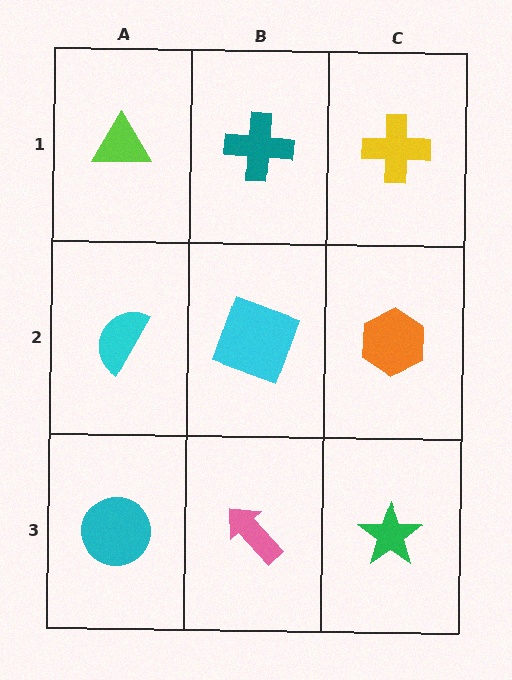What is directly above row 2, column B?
A teal cross.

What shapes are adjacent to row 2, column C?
A yellow cross (row 1, column C), a green star (row 3, column C), a cyan square (row 2, column B).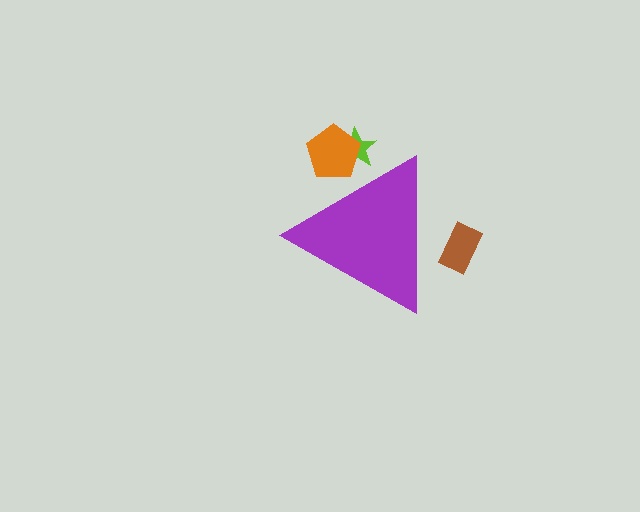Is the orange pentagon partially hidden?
Yes, the orange pentagon is partially hidden behind the purple triangle.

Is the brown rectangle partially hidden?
Yes, the brown rectangle is partially hidden behind the purple triangle.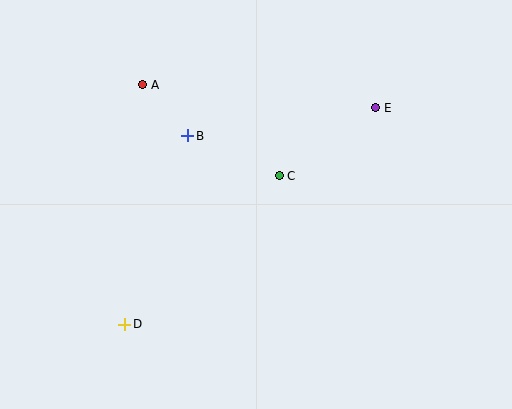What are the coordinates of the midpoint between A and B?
The midpoint between A and B is at (165, 110).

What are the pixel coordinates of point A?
Point A is at (143, 85).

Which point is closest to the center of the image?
Point C at (279, 176) is closest to the center.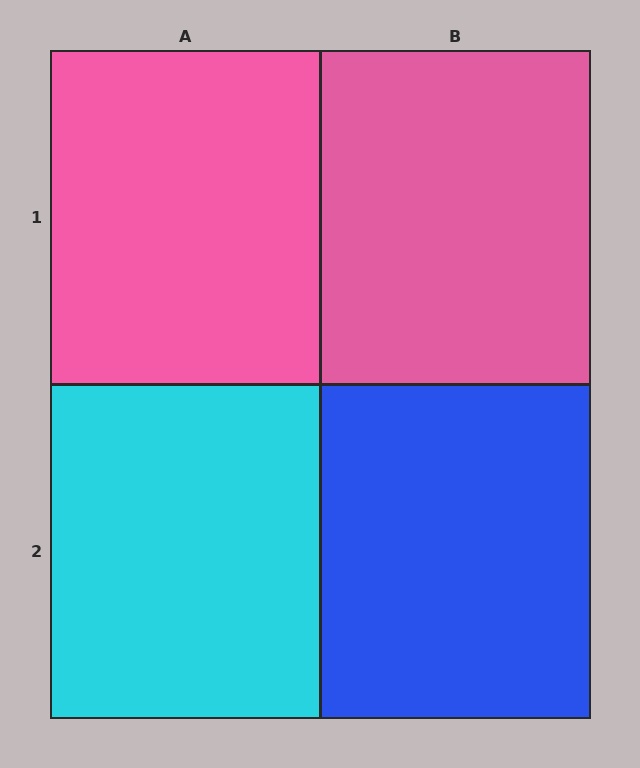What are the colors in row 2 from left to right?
Cyan, blue.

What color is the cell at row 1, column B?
Pink.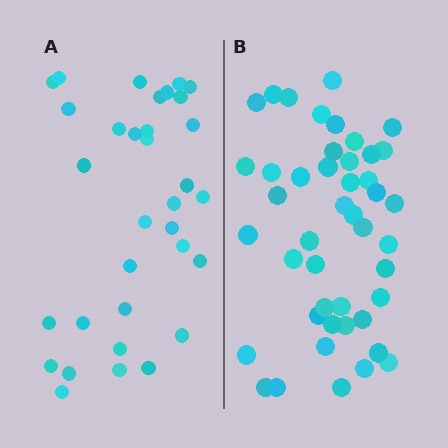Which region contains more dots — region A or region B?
Region B (the right region) has more dots.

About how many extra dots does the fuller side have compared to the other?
Region B has roughly 12 or so more dots than region A.